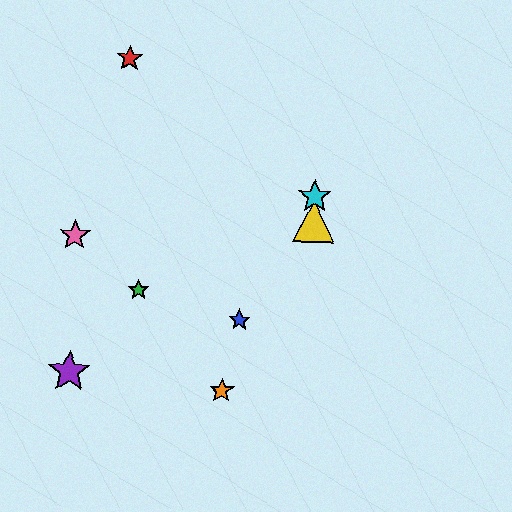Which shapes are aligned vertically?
The yellow triangle, the cyan star are aligned vertically.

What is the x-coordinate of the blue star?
The blue star is at x≈239.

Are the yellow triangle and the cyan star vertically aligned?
Yes, both are at x≈314.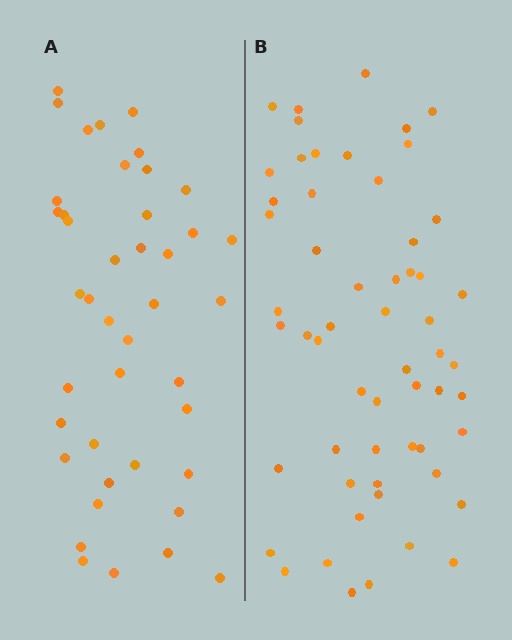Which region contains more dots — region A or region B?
Region B (the right region) has more dots.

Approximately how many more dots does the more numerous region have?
Region B has approximately 15 more dots than region A.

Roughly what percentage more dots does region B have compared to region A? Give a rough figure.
About 35% more.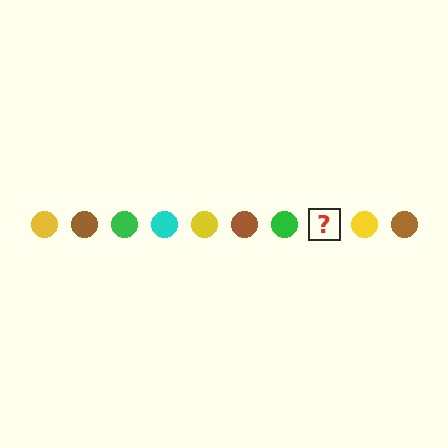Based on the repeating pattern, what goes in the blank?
The blank should be a cyan circle.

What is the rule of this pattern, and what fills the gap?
The rule is that the pattern cycles through yellow, brown, green, cyan circles. The gap should be filled with a cyan circle.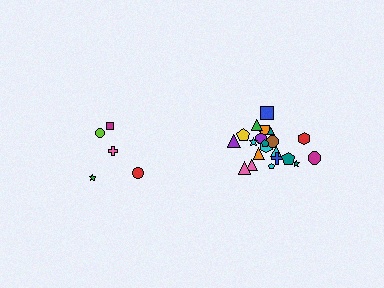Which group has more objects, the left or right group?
The right group.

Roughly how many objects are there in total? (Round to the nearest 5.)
Roughly 30 objects in total.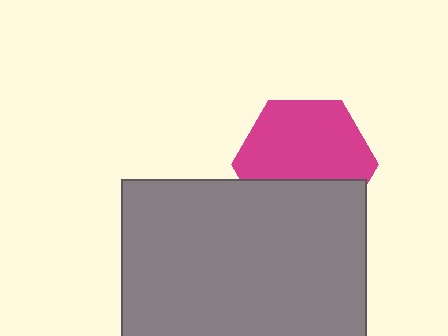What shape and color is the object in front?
The object in front is a gray rectangle.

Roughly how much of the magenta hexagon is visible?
Most of it is visible (roughly 65%).